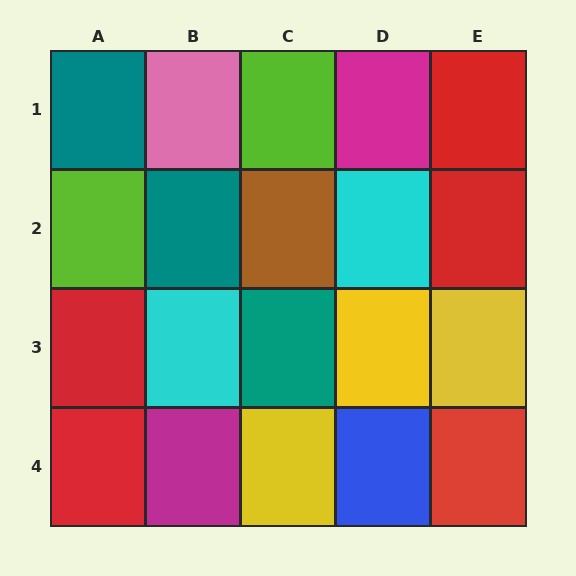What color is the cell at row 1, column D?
Magenta.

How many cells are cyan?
2 cells are cyan.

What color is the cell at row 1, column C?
Lime.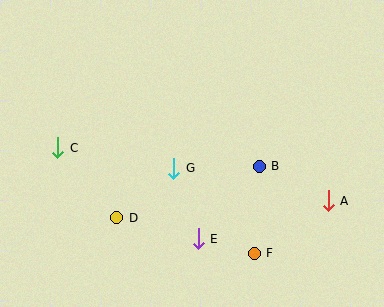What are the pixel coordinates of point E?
Point E is at (198, 239).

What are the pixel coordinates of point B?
Point B is at (259, 166).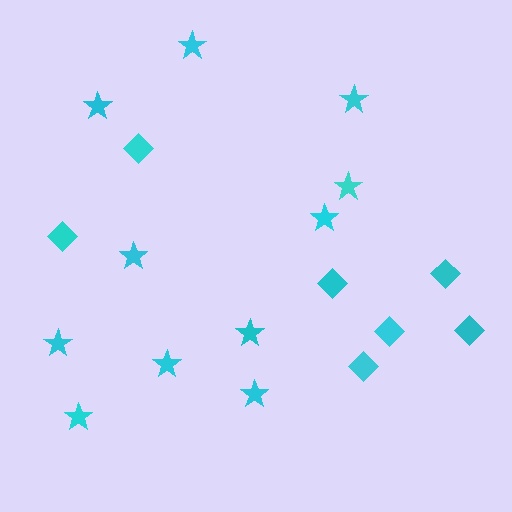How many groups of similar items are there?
There are 2 groups: one group of diamonds (7) and one group of stars (11).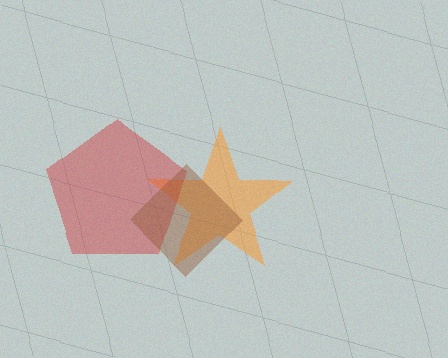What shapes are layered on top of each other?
The layered shapes are: an orange star, a red pentagon, a brown diamond.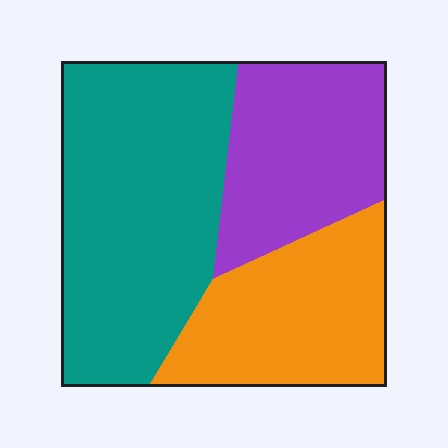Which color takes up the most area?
Teal, at roughly 45%.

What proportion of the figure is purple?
Purple takes up about one quarter (1/4) of the figure.